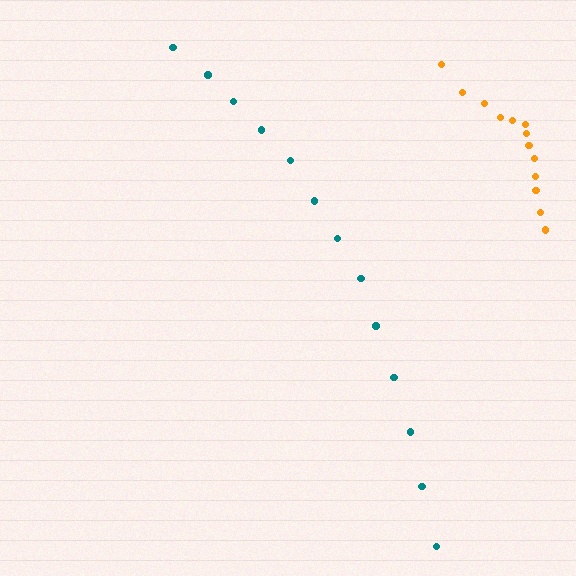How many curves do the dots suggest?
There are 2 distinct paths.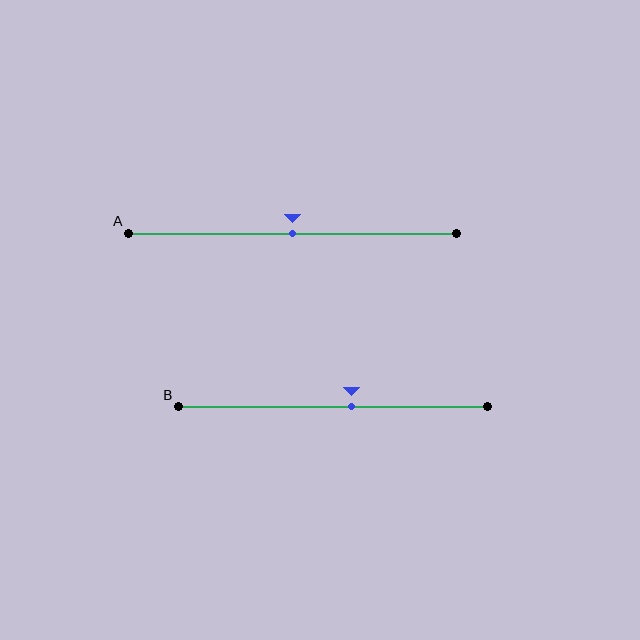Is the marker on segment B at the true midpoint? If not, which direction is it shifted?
No, the marker on segment B is shifted to the right by about 6% of the segment length.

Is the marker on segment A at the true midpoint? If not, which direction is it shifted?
Yes, the marker on segment A is at the true midpoint.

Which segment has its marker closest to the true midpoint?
Segment A has its marker closest to the true midpoint.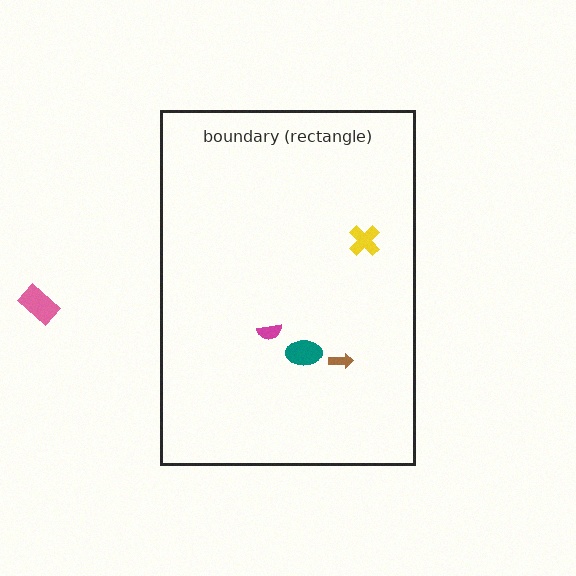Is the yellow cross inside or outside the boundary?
Inside.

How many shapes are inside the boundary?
4 inside, 1 outside.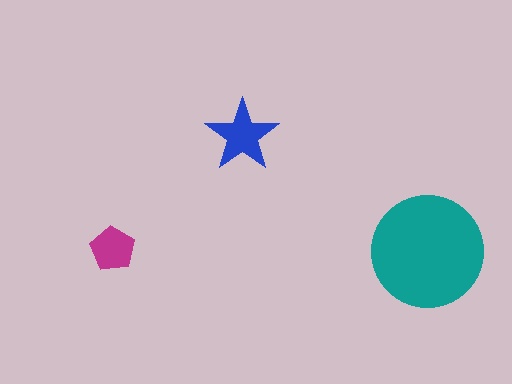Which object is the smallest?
The magenta pentagon.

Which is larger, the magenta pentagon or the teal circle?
The teal circle.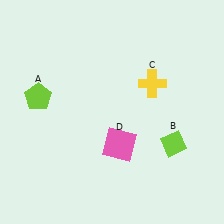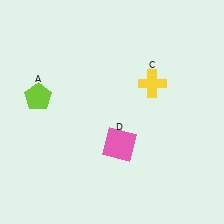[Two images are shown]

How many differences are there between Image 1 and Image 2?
There is 1 difference between the two images.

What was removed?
The lime diamond (B) was removed in Image 2.